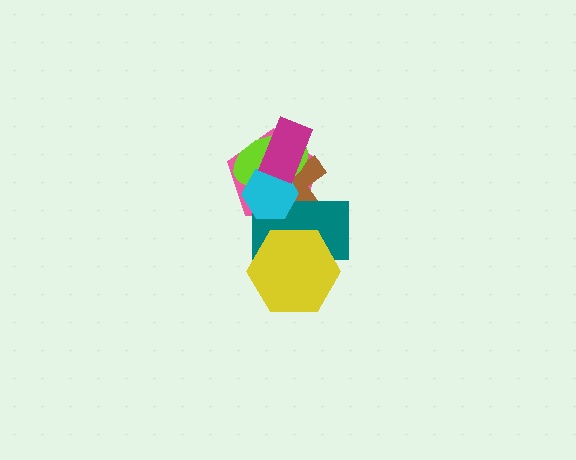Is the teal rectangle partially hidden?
Yes, it is partially covered by another shape.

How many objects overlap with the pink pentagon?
5 objects overlap with the pink pentagon.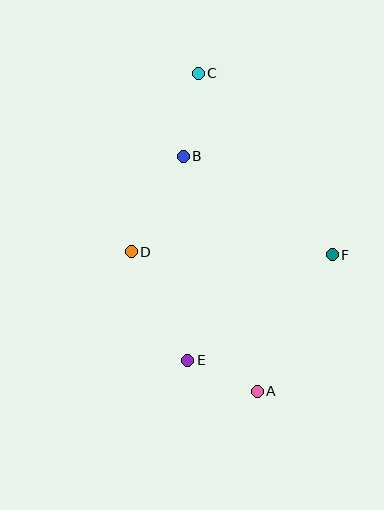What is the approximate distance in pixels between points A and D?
The distance between A and D is approximately 188 pixels.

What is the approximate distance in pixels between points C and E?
The distance between C and E is approximately 287 pixels.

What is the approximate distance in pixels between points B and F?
The distance between B and F is approximately 179 pixels.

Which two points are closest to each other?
Points A and E are closest to each other.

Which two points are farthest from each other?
Points A and C are farthest from each other.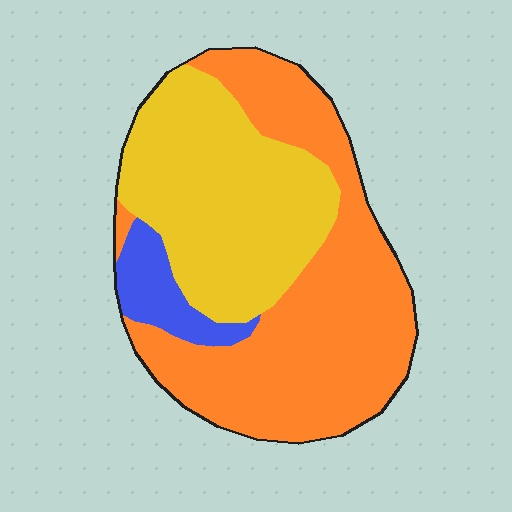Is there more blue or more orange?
Orange.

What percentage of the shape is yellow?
Yellow covers roughly 40% of the shape.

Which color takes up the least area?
Blue, at roughly 10%.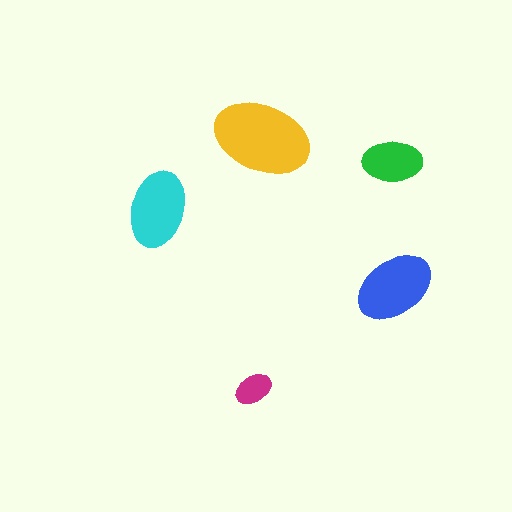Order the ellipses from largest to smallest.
the yellow one, the blue one, the cyan one, the green one, the magenta one.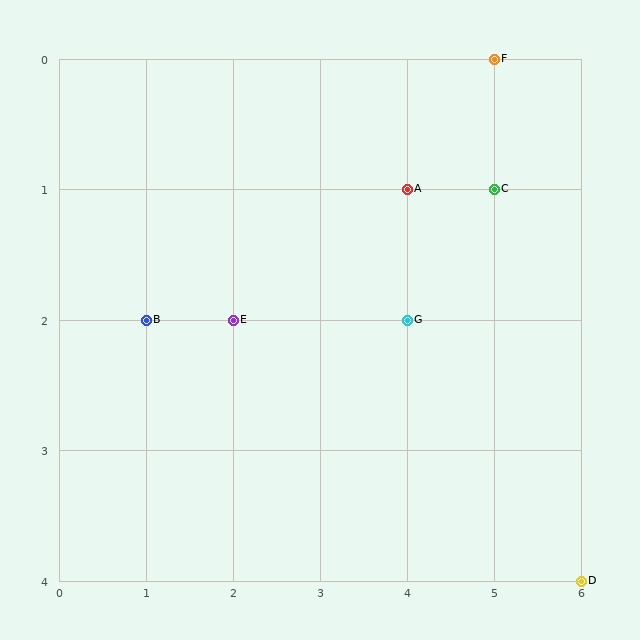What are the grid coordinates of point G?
Point G is at grid coordinates (4, 2).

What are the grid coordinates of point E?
Point E is at grid coordinates (2, 2).